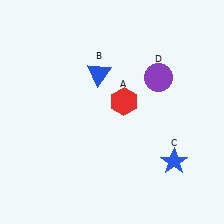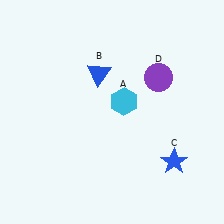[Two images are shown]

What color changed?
The hexagon (A) changed from red in Image 1 to cyan in Image 2.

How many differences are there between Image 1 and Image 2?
There is 1 difference between the two images.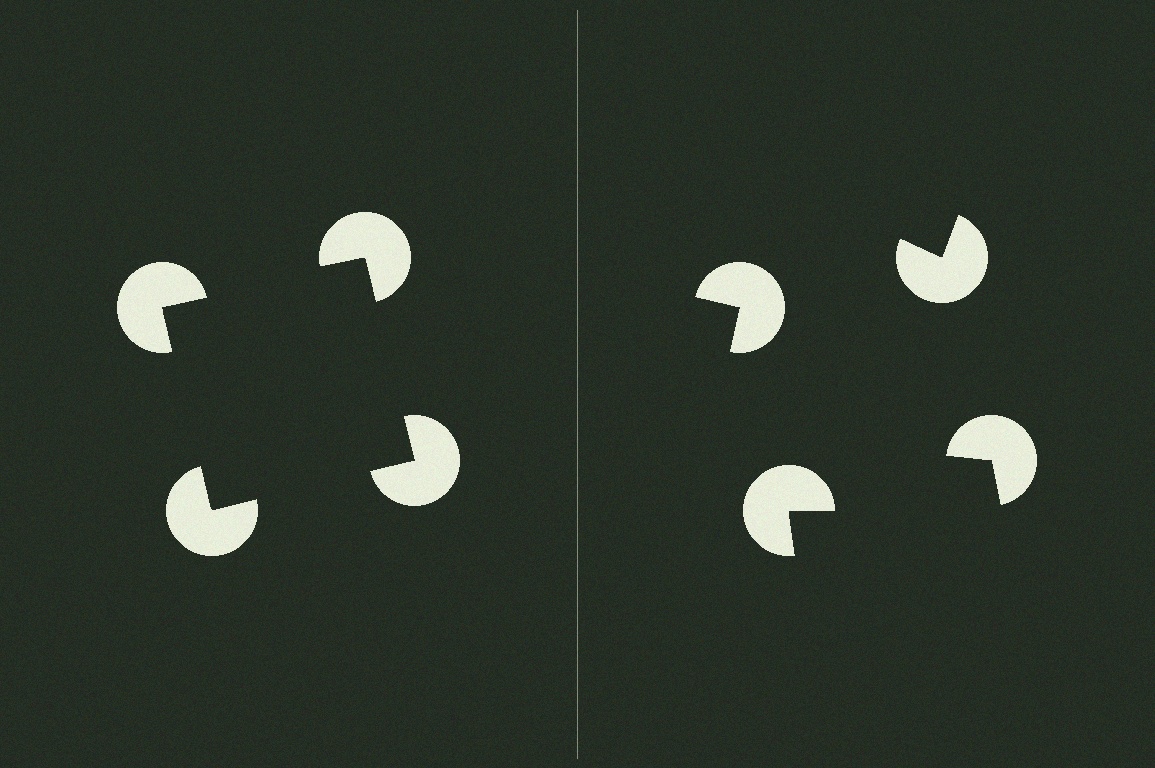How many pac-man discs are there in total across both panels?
8 — 4 on each side.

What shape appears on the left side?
An illusory square.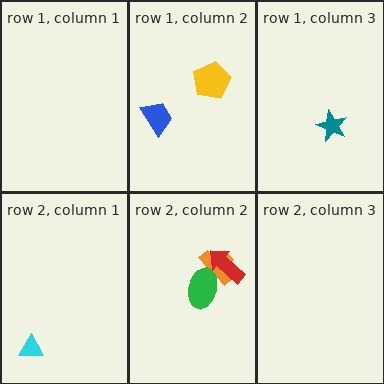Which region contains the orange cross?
The row 2, column 2 region.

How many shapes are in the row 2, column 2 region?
3.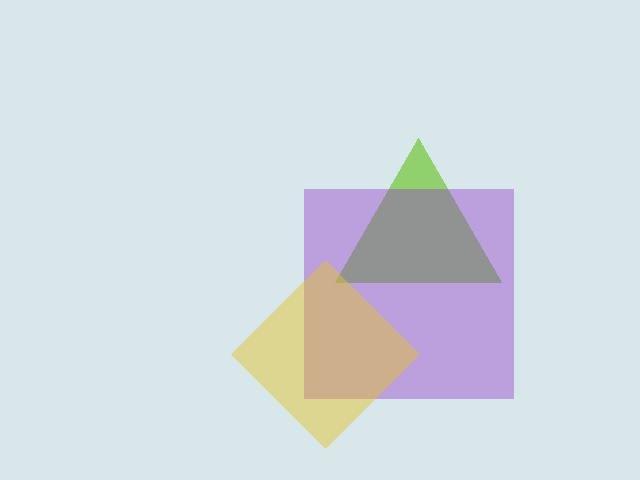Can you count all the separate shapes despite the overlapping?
Yes, there are 3 separate shapes.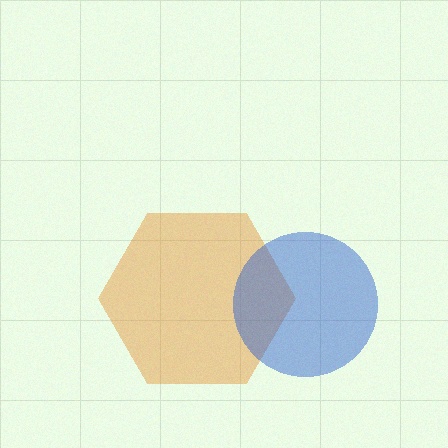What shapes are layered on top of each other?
The layered shapes are: an orange hexagon, a blue circle.